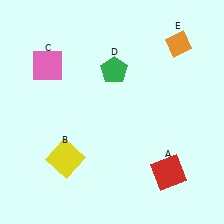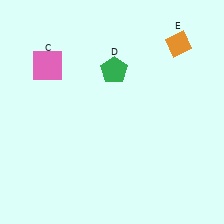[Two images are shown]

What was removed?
The yellow square (B), the red square (A) were removed in Image 2.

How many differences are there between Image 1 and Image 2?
There are 2 differences between the two images.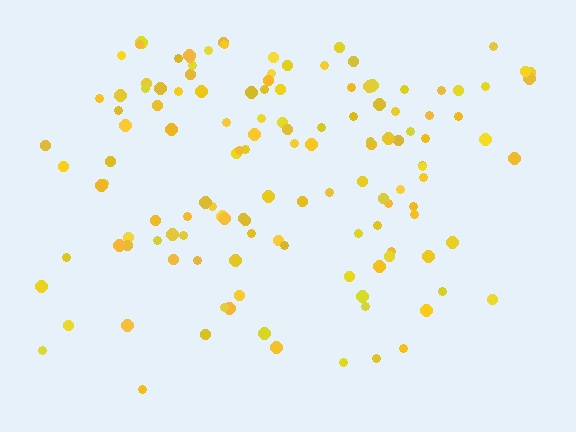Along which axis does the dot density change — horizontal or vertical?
Vertical.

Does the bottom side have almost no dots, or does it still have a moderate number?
Still a moderate number, just noticeably fewer than the top.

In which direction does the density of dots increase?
From bottom to top, with the top side densest.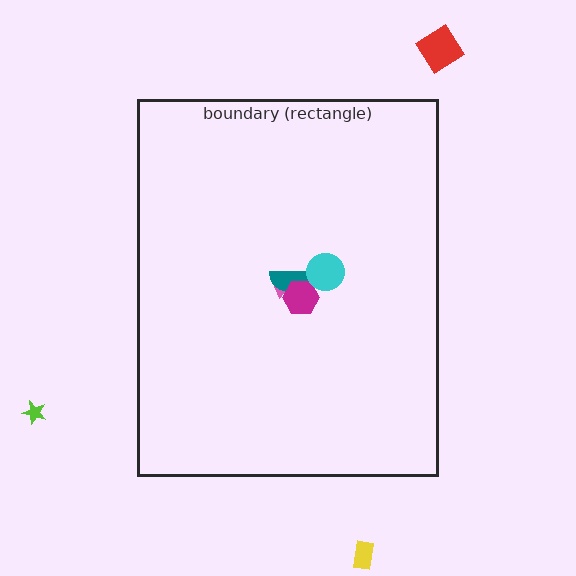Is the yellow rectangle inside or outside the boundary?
Outside.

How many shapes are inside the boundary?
4 inside, 3 outside.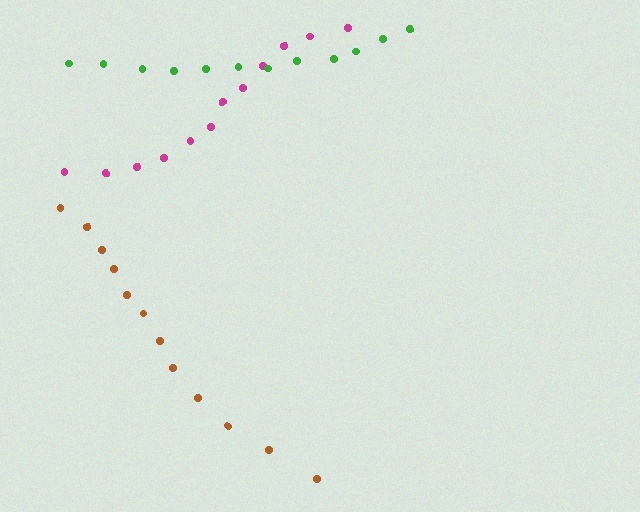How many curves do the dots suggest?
There are 3 distinct paths.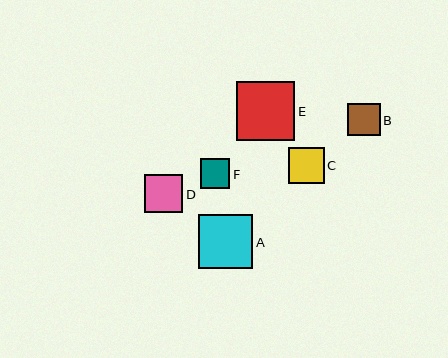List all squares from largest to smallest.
From largest to smallest: E, A, D, C, B, F.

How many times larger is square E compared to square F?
Square E is approximately 2.0 times the size of square F.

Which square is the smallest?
Square F is the smallest with a size of approximately 30 pixels.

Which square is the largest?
Square E is the largest with a size of approximately 59 pixels.